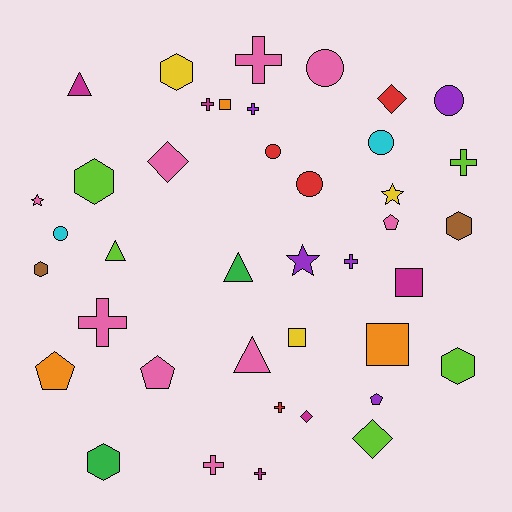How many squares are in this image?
There are 4 squares.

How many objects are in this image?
There are 40 objects.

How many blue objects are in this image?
There are no blue objects.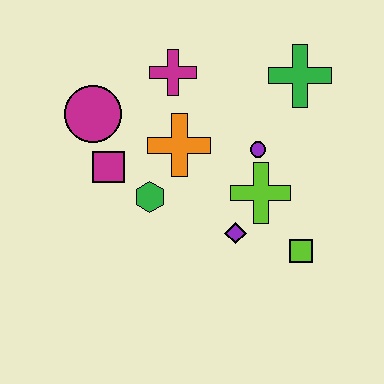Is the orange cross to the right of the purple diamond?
No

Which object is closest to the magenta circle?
The magenta square is closest to the magenta circle.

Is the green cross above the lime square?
Yes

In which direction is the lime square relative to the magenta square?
The lime square is to the right of the magenta square.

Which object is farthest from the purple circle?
The magenta circle is farthest from the purple circle.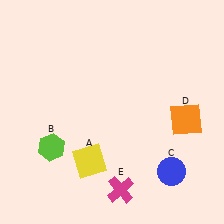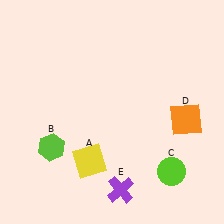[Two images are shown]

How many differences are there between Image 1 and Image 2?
There are 2 differences between the two images.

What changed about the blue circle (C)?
In Image 1, C is blue. In Image 2, it changed to lime.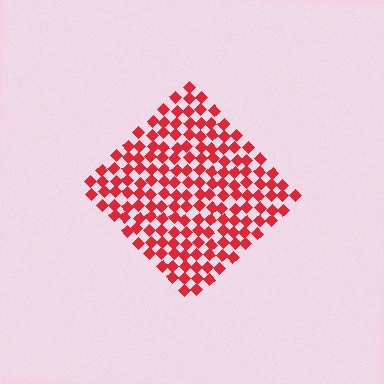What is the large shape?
The large shape is a diamond.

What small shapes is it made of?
It is made of small diamonds.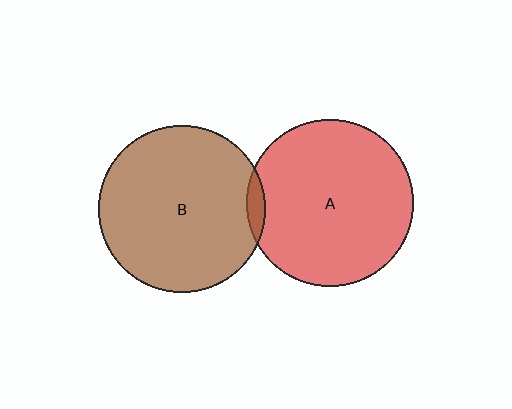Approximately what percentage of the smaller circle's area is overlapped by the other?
Approximately 5%.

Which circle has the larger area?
Circle B (brown).